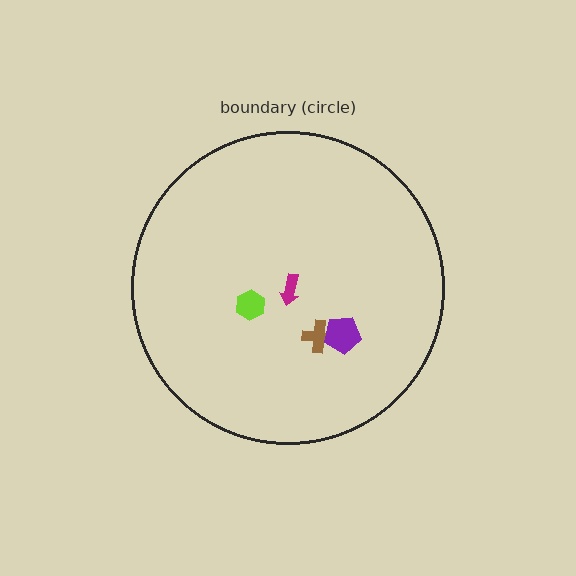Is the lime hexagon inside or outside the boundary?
Inside.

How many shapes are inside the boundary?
4 inside, 0 outside.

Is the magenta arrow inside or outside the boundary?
Inside.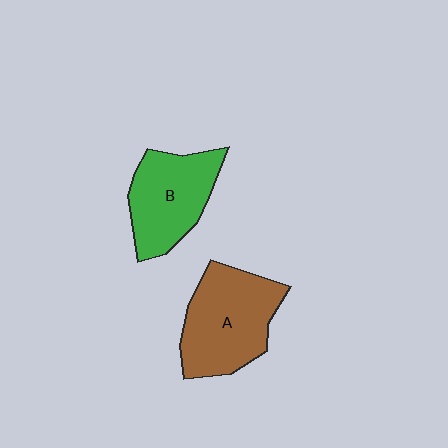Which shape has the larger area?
Shape A (brown).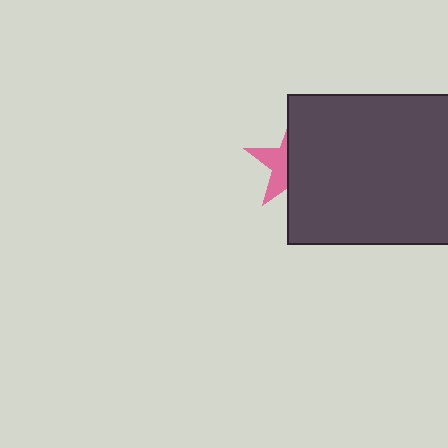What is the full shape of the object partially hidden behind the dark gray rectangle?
The partially hidden object is a pink star.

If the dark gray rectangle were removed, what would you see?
You would see the complete pink star.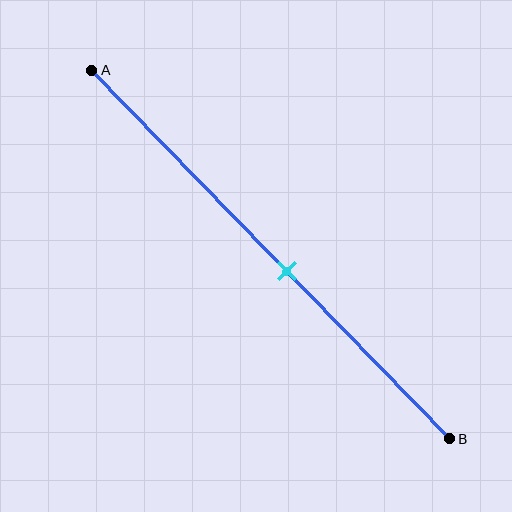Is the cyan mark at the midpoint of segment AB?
No, the mark is at about 55% from A, not at the 50% midpoint.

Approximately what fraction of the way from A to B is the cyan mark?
The cyan mark is approximately 55% of the way from A to B.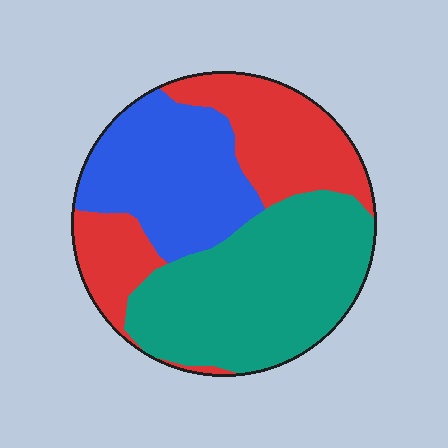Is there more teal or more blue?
Teal.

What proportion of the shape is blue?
Blue takes up about one quarter (1/4) of the shape.